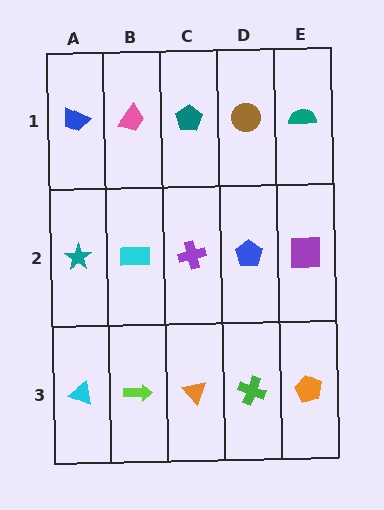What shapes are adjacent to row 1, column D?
A blue pentagon (row 2, column D), a teal pentagon (row 1, column C), a teal semicircle (row 1, column E).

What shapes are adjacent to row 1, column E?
A purple square (row 2, column E), a brown circle (row 1, column D).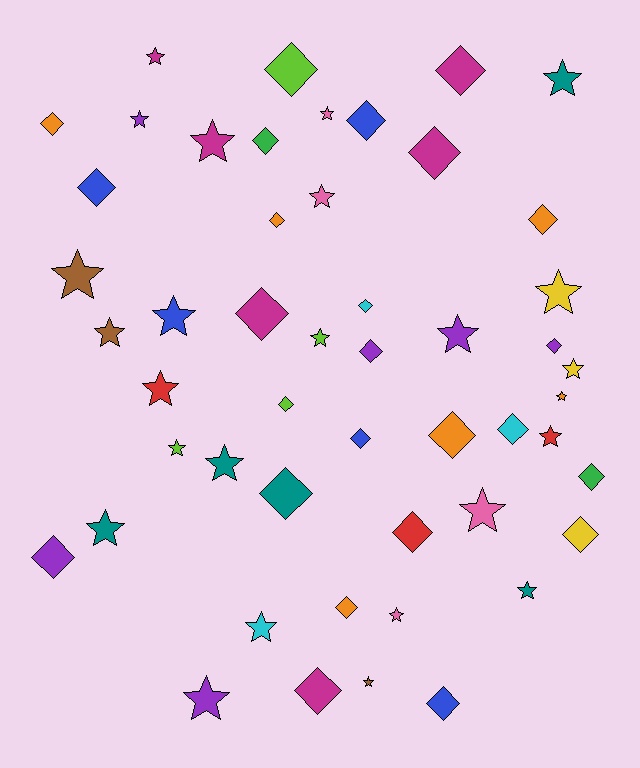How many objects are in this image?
There are 50 objects.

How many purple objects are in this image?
There are 6 purple objects.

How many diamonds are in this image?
There are 25 diamonds.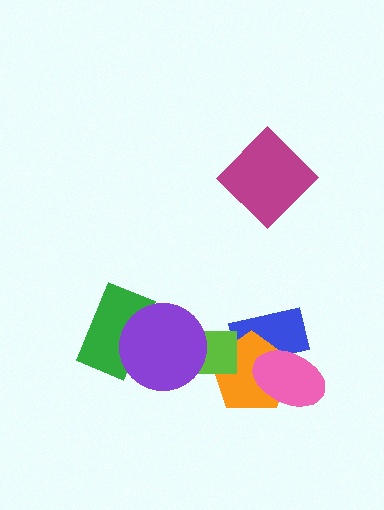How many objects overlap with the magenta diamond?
0 objects overlap with the magenta diamond.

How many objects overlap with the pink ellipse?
2 objects overlap with the pink ellipse.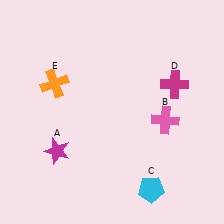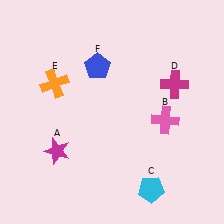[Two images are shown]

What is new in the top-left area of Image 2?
A blue pentagon (F) was added in the top-left area of Image 2.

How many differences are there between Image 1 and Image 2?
There is 1 difference between the two images.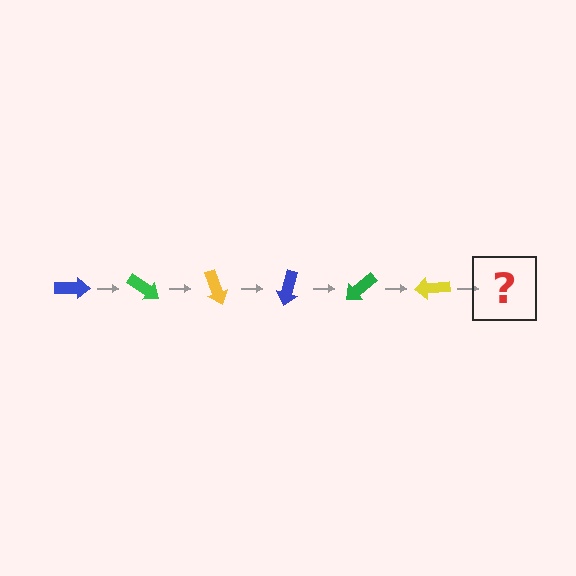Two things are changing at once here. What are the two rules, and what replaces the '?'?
The two rules are that it rotates 35 degrees each step and the color cycles through blue, green, and yellow. The '?' should be a blue arrow, rotated 210 degrees from the start.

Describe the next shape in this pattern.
It should be a blue arrow, rotated 210 degrees from the start.